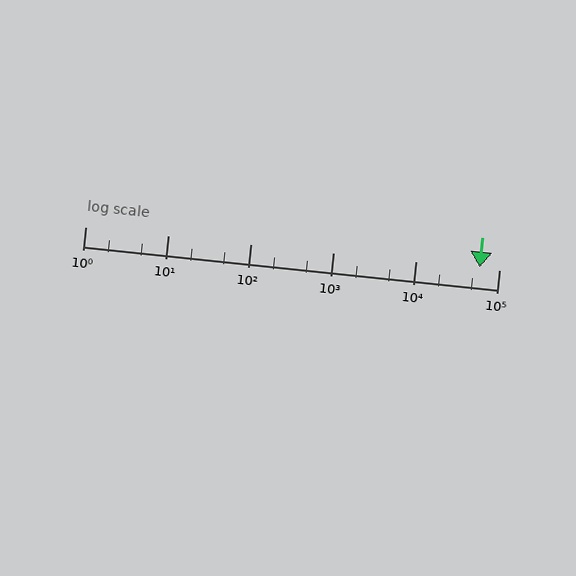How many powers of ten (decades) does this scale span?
The scale spans 5 decades, from 1 to 100000.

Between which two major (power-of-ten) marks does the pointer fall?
The pointer is between 10000 and 100000.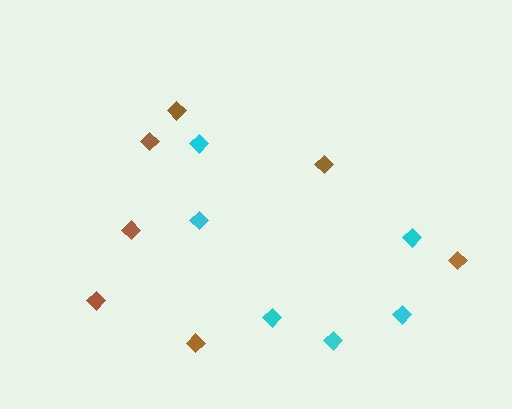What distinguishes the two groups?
There are 2 groups: one group of cyan diamonds (6) and one group of brown diamonds (7).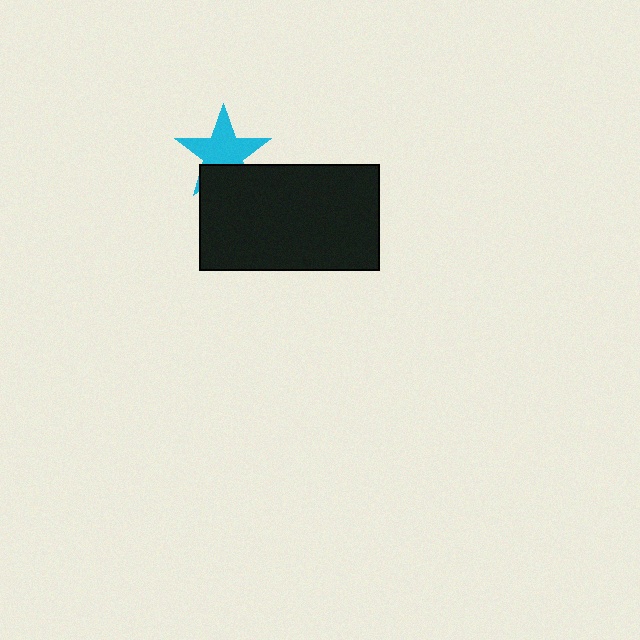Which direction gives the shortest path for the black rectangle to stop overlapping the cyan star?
Moving down gives the shortest separation.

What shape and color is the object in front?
The object in front is a black rectangle.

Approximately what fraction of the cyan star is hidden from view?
Roughly 30% of the cyan star is hidden behind the black rectangle.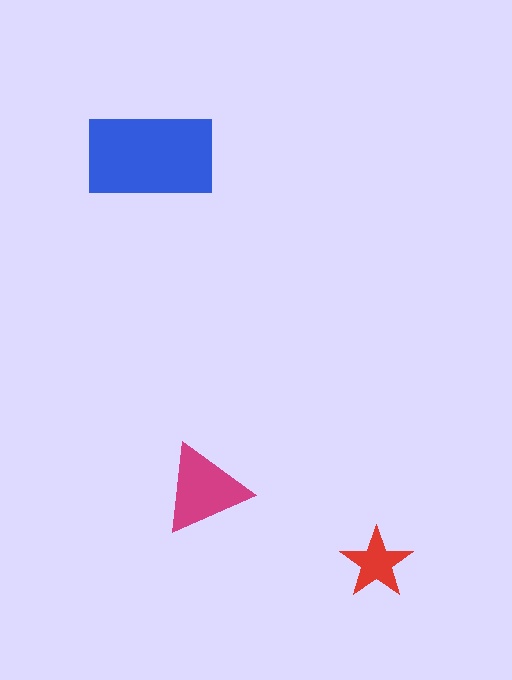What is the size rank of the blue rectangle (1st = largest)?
1st.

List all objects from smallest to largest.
The red star, the magenta triangle, the blue rectangle.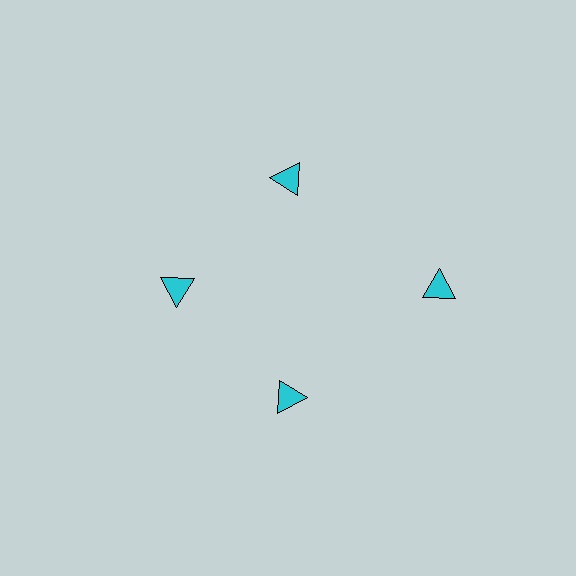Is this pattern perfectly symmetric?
No. The 4 cyan triangles are arranged in a ring, but one element near the 3 o'clock position is pushed outward from the center, breaking the 4-fold rotational symmetry.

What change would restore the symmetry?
The symmetry would be restored by moving it inward, back onto the ring so that all 4 triangles sit at equal angles and equal distance from the center.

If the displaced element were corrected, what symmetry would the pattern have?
It would have 4-fold rotational symmetry — the pattern would map onto itself every 90 degrees.